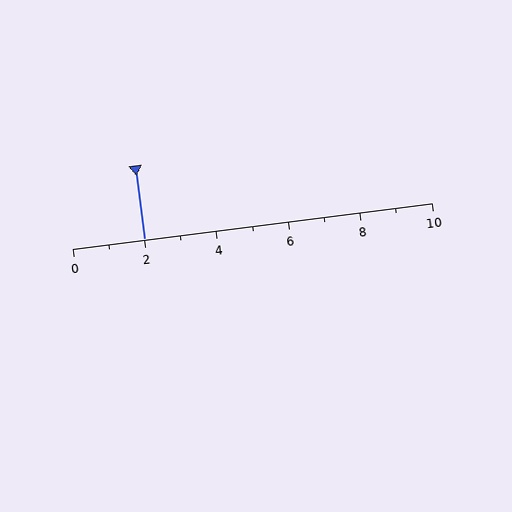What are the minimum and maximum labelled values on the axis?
The axis runs from 0 to 10.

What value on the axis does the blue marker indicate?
The marker indicates approximately 2.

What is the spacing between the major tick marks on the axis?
The major ticks are spaced 2 apart.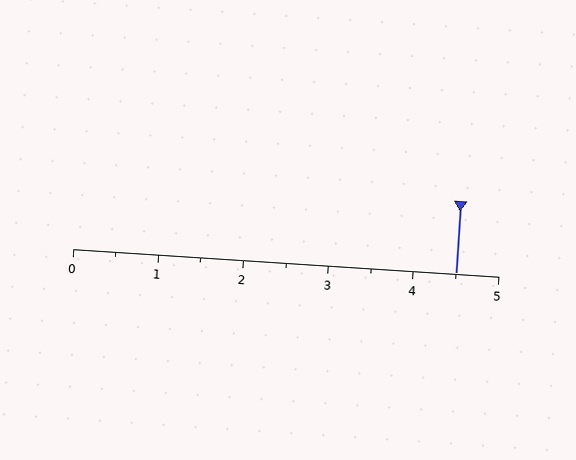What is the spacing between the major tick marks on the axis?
The major ticks are spaced 1 apart.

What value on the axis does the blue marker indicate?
The marker indicates approximately 4.5.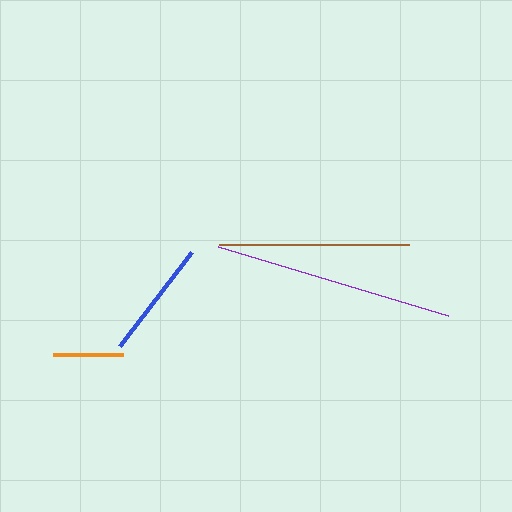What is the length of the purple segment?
The purple segment is approximately 240 pixels long.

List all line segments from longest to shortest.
From longest to shortest: purple, brown, blue, orange.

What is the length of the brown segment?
The brown segment is approximately 191 pixels long.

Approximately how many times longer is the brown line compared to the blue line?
The brown line is approximately 1.6 times the length of the blue line.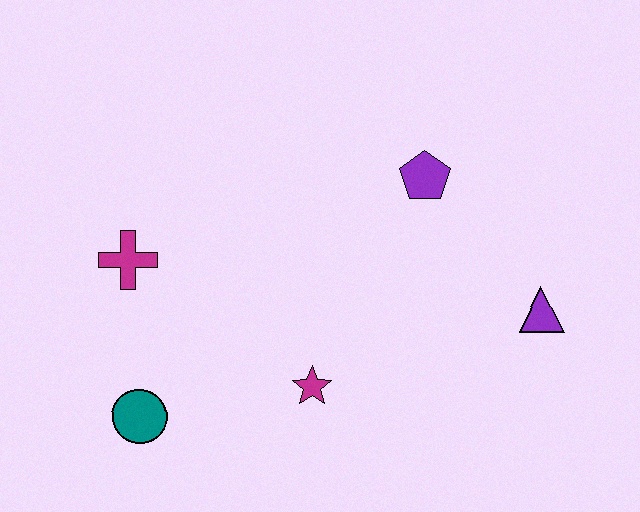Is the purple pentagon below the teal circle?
No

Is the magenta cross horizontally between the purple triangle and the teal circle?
No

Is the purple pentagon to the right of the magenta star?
Yes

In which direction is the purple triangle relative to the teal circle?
The purple triangle is to the right of the teal circle.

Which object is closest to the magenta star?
The teal circle is closest to the magenta star.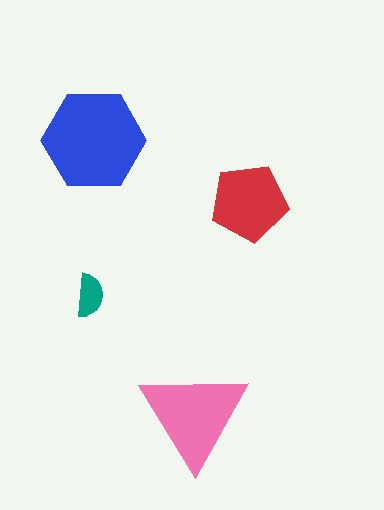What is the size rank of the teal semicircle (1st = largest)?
4th.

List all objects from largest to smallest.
The blue hexagon, the pink triangle, the red pentagon, the teal semicircle.